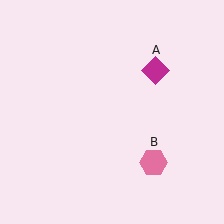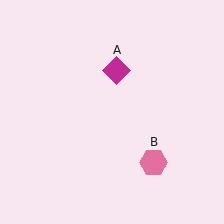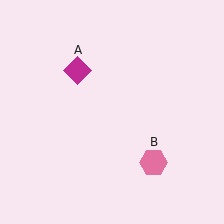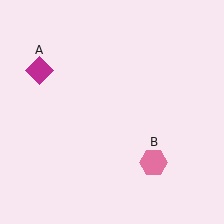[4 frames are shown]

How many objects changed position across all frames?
1 object changed position: magenta diamond (object A).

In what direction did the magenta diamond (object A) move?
The magenta diamond (object A) moved left.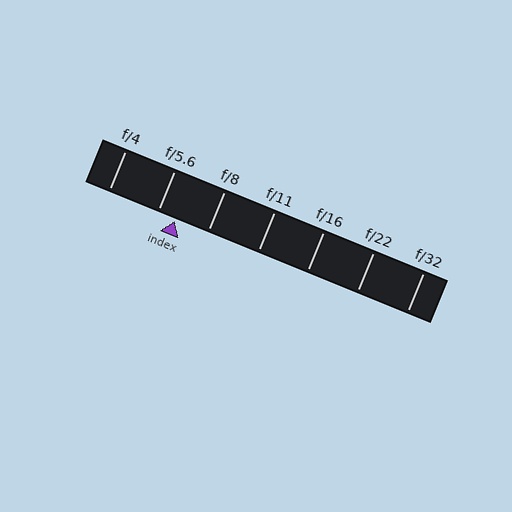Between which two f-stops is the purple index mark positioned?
The index mark is between f/5.6 and f/8.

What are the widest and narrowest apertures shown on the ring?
The widest aperture shown is f/4 and the narrowest is f/32.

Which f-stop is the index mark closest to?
The index mark is closest to f/5.6.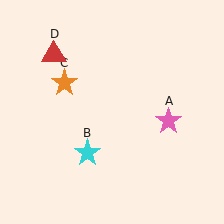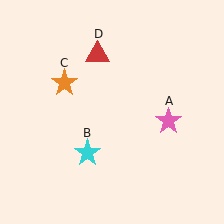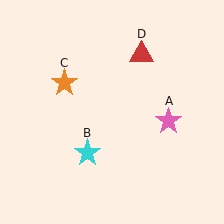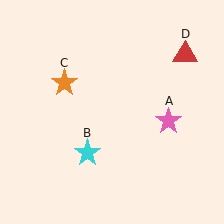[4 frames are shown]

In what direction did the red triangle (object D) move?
The red triangle (object D) moved right.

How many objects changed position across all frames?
1 object changed position: red triangle (object D).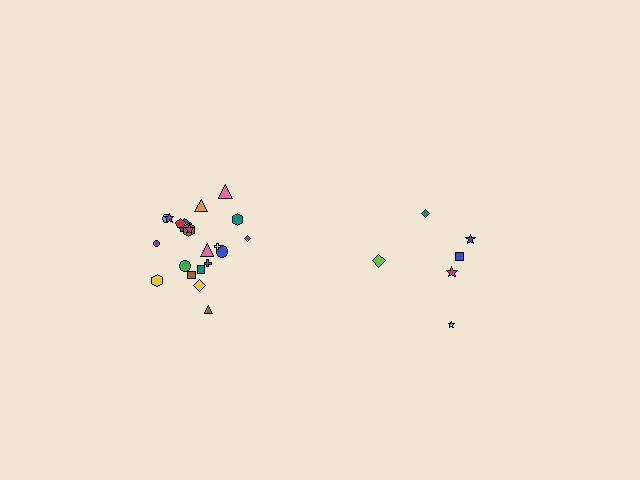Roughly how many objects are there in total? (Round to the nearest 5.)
Roughly 30 objects in total.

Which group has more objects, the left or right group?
The left group.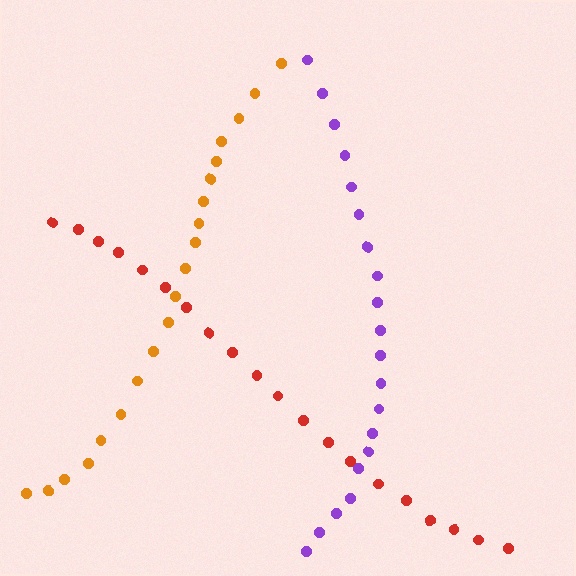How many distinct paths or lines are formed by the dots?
There are 3 distinct paths.